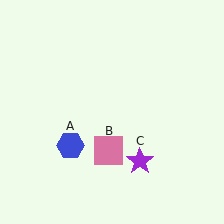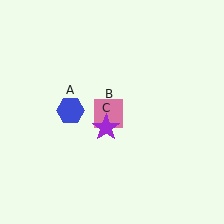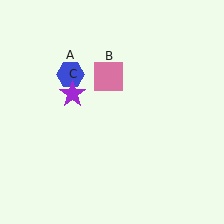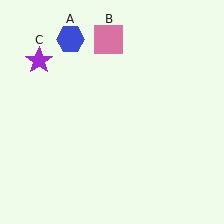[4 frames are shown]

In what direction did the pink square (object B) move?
The pink square (object B) moved up.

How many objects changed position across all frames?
3 objects changed position: blue hexagon (object A), pink square (object B), purple star (object C).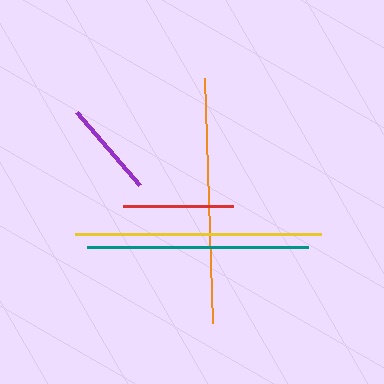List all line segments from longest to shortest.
From longest to shortest: yellow, orange, teal, red, purple.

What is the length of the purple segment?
The purple segment is approximately 96 pixels long.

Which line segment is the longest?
The yellow line is the longest at approximately 246 pixels.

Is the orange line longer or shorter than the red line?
The orange line is longer than the red line.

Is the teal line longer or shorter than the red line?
The teal line is longer than the red line.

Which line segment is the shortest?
The purple line is the shortest at approximately 96 pixels.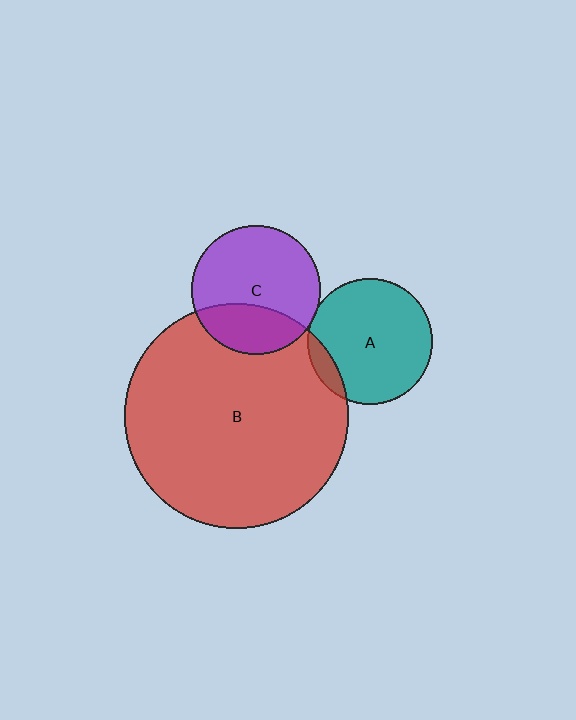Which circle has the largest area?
Circle B (red).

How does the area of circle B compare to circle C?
Approximately 3.0 times.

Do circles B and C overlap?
Yes.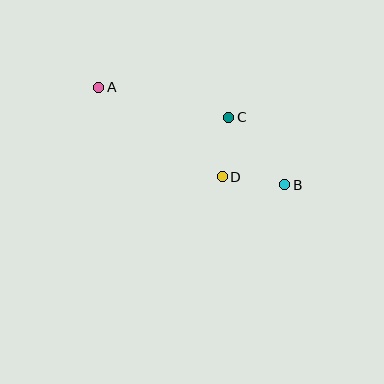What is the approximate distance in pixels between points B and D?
The distance between B and D is approximately 63 pixels.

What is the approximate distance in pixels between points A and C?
The distance between A and C is approximately 134 pixels.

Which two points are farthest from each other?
Points A and B are farthest from each other.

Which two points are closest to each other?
Points C and D are closest to each other.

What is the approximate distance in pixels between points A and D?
The distance between A and D is approximately 153 pixels.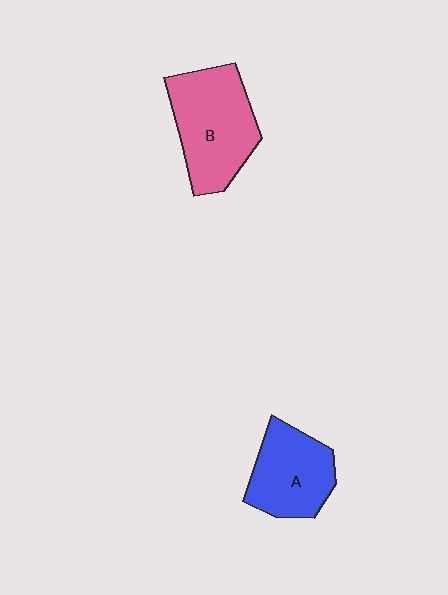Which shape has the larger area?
Shape B (pink).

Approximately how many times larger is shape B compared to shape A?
Approximately 1.3 times.